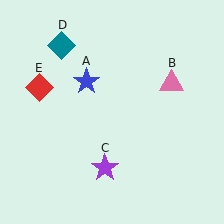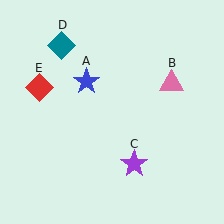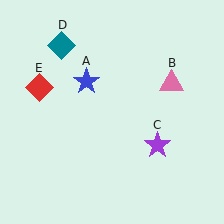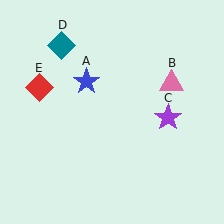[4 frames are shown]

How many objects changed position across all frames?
1 object changed position: purple star (object C).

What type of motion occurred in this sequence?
The purple star (object C) rotated counterclockwise around the center of the scene.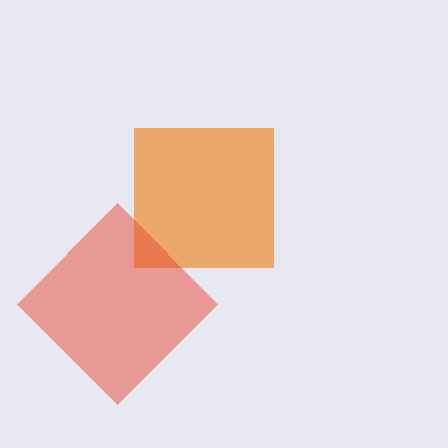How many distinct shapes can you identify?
There are 2 distinct shapes: an orange square, a red diamond.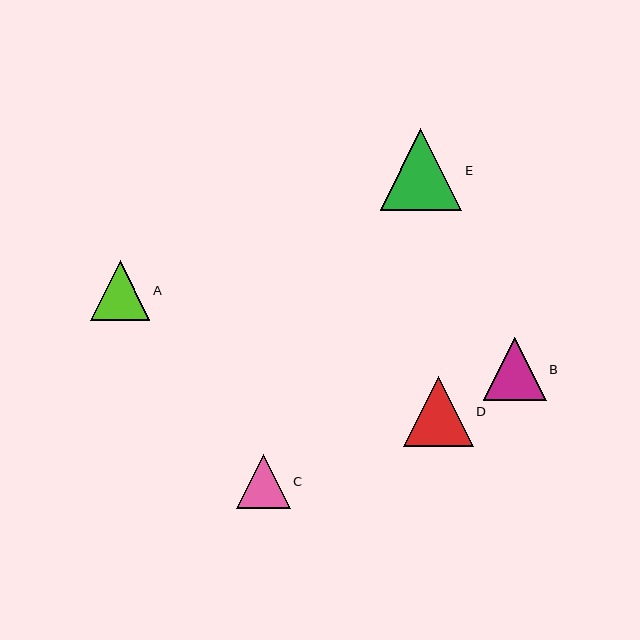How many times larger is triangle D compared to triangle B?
Triangle D is approximately 1.1 times the size of triangle B.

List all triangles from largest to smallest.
From largest to smallest: E, D, B, A, C.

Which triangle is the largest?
Triangle E is the largest with a size of approximately 82 pixels.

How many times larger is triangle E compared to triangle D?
Triangle E is approximately 1.2 times the size of triangle D.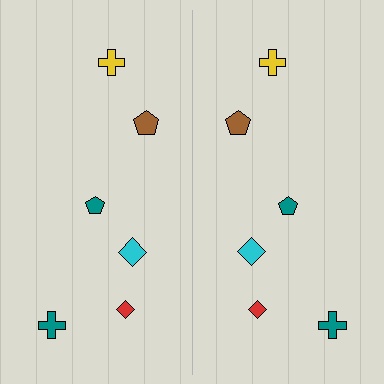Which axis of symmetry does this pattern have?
The pattern has a vertical axis of symmetry running through the center of the image.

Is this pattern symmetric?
Yes, this pattern has bilateral (reflection) symmetry.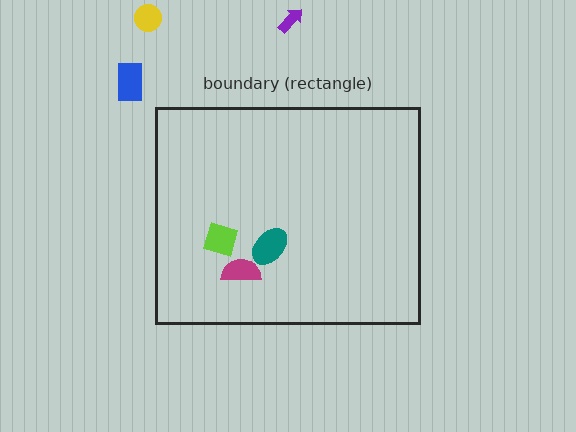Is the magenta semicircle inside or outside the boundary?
Inside.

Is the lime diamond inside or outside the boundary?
Inside.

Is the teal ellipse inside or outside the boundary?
Inside.